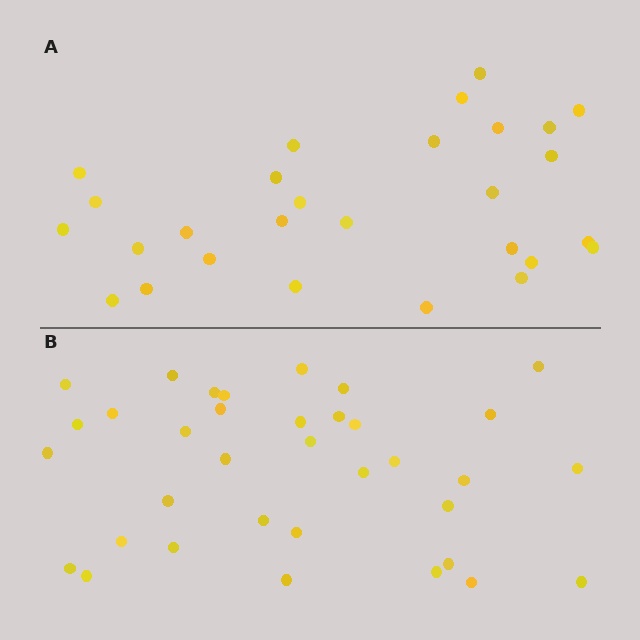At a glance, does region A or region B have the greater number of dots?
Region B (the bottom region) has more dots.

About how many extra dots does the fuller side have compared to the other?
Region B has roughly 8 or so more dots than region A.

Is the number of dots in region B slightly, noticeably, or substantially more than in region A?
Region B has noticeably more, but not dramatically so. The ratio is roughly 1.2 to 1.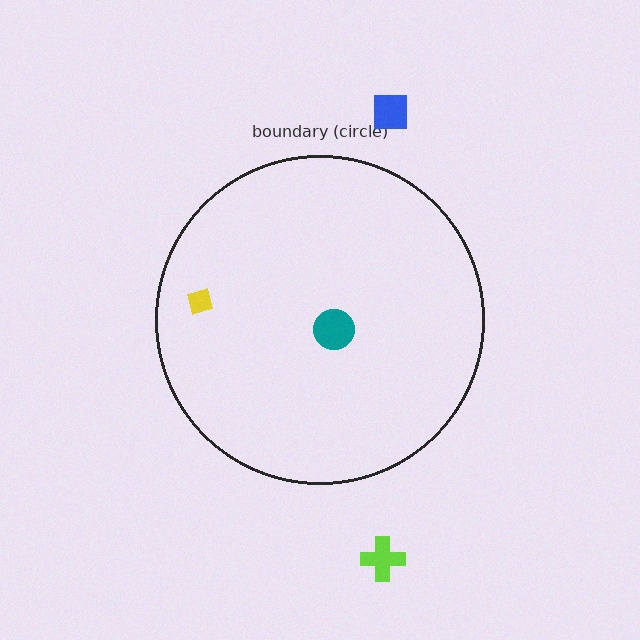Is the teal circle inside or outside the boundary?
Inside.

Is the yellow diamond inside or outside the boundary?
Inside.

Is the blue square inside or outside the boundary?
Outside.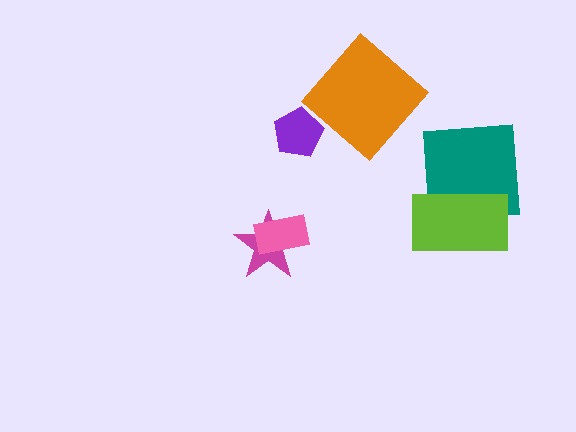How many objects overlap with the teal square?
1 object overlaps with the teal square.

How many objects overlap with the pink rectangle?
1 object overlaps with the pink rectangle.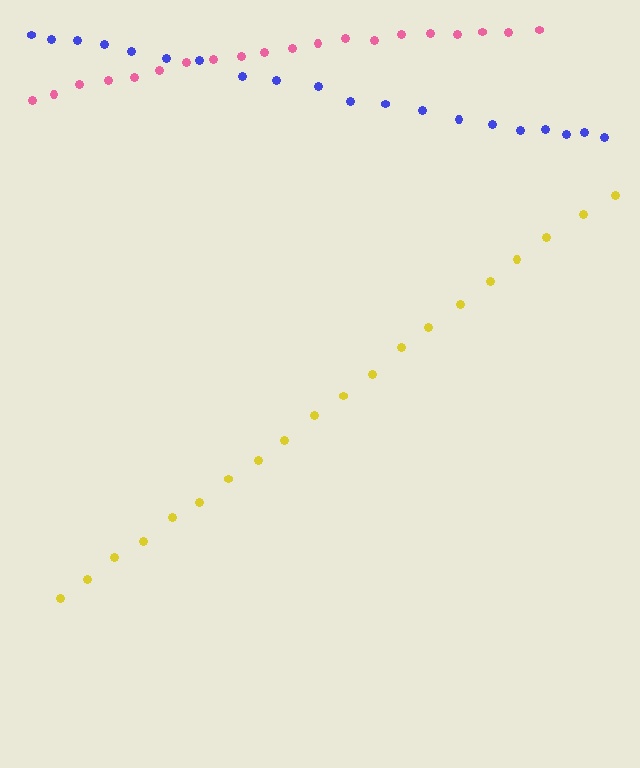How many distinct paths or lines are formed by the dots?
There are 3 distinct paths.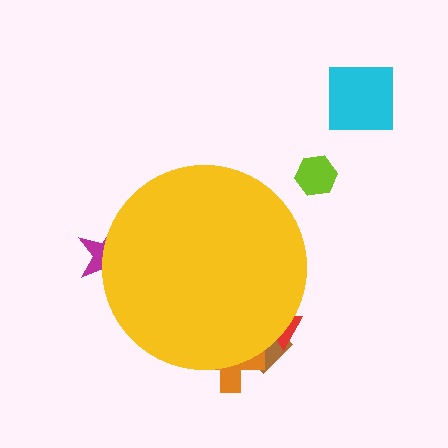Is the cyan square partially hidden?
No, the cyan square is fully visible.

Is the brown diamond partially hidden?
Yes, the brown diamond is partially hidden behind the yellow circle.